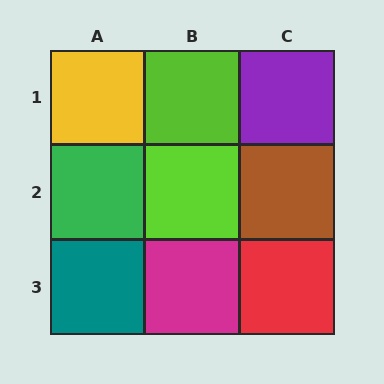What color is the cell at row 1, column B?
Lime.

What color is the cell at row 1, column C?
Purple.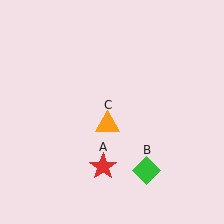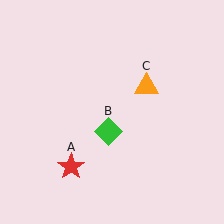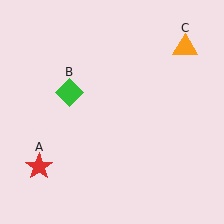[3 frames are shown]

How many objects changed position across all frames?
3 objects changed position: red star (object A), green diamond (object B), orange triangle (object C).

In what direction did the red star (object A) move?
The red star (object A) moved left.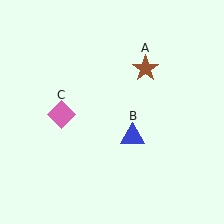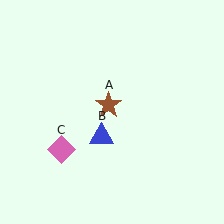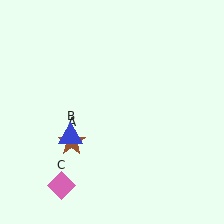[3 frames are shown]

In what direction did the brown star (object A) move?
The brown star (object A) moved down and to the left.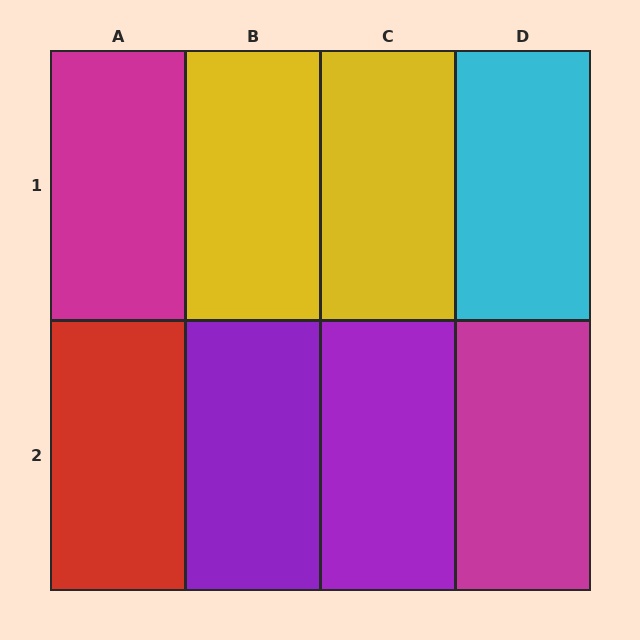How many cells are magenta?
2 cells are magenta.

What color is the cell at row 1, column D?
Cyan.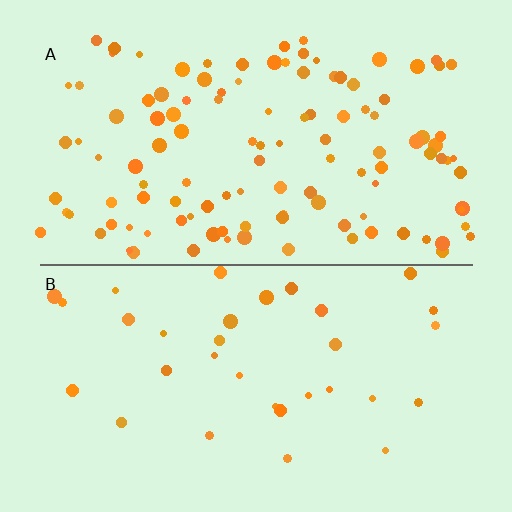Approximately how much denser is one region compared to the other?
Approximately 3.5× — region A over region B.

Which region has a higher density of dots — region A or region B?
A (the top).